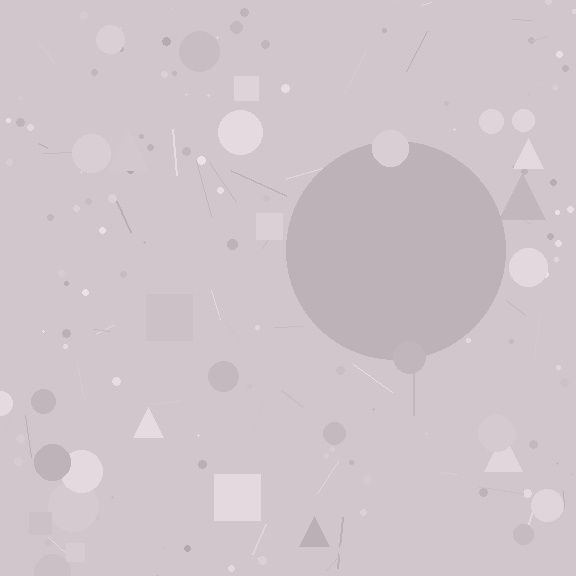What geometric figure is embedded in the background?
A circle is embedded in the background.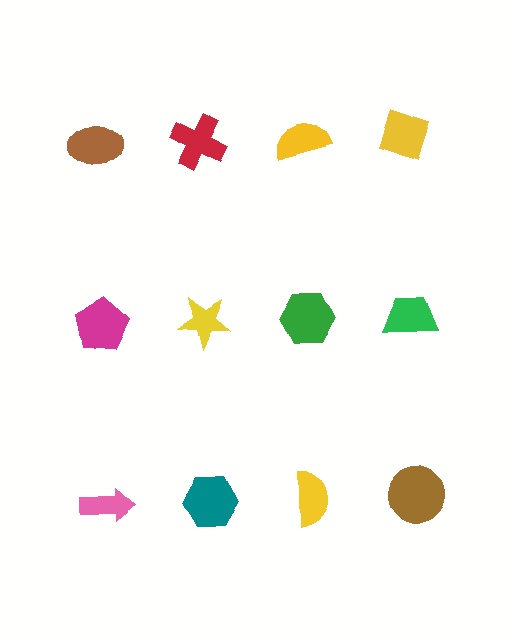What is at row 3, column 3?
A yellow semicircle.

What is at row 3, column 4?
A brown circle.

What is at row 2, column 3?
A green hexagon.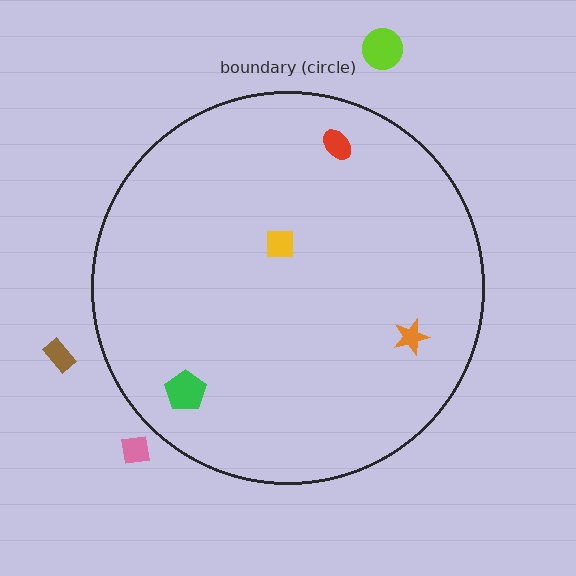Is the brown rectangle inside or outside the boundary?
Outside.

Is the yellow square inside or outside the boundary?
Inside.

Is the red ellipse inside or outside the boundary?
Inside.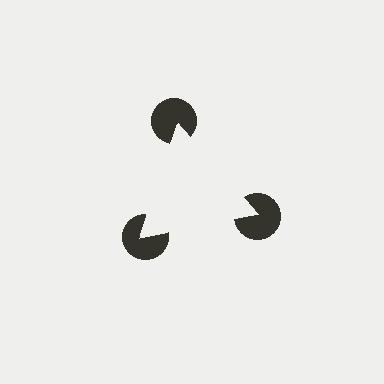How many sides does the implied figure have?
3 sides.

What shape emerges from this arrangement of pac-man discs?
An illusory triangle — its edges are inferred from the aligned wedge cuts in the pac-man discs, not physically drawn.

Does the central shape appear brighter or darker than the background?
It typically appears slightly brighter than the background, even though no actual brightness change is drawn.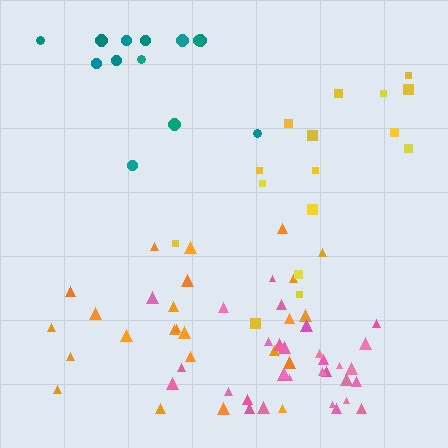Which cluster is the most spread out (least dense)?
Teal.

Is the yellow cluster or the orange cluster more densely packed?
Orange.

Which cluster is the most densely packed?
Pink.